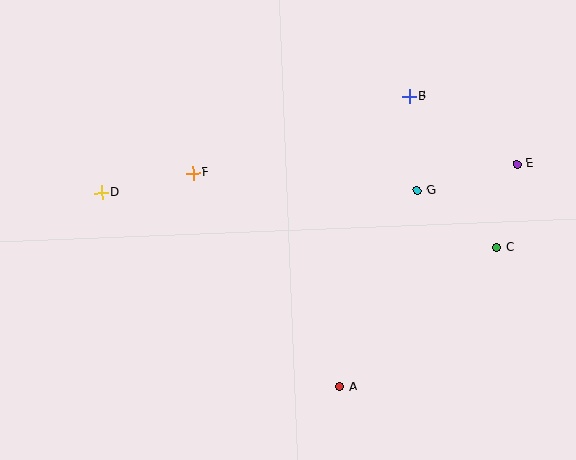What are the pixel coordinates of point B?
Point B is at (409, 96).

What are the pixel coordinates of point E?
Point E is at (517, 164).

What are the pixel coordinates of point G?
Point G is at (417, 191).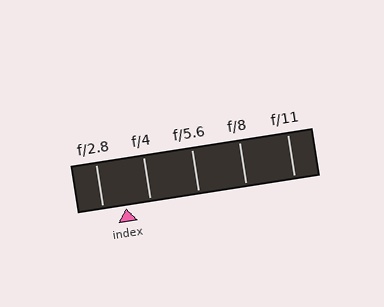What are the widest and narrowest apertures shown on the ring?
The widest aperture shown is f/2.8 and the narrowest is f/11.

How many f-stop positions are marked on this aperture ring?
There are 5 f-stop positions marked.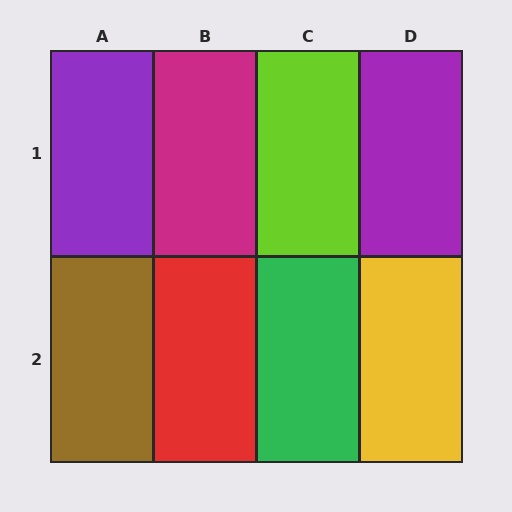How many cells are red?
1 cell is red.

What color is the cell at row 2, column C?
Green.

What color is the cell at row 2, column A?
Brown.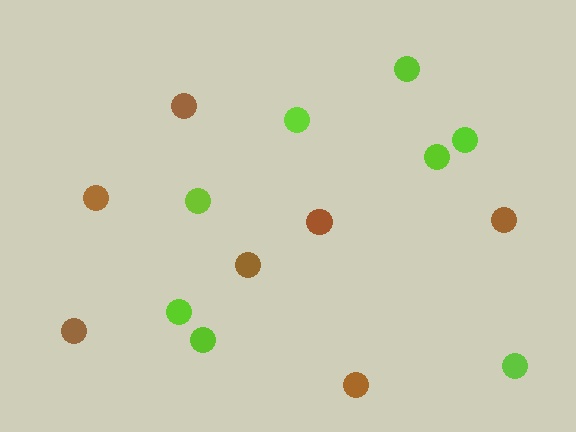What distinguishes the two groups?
There are 2 groups: one group of lime circles (8) and one group of brown circles (7).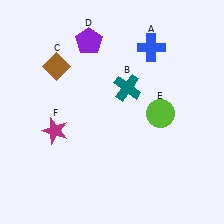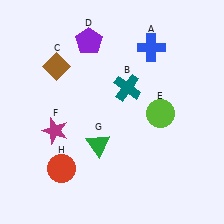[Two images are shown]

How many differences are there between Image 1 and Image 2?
There are 2 differences between the two images.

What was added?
A green triangle (G), a red circle (H) were added in Image 2.